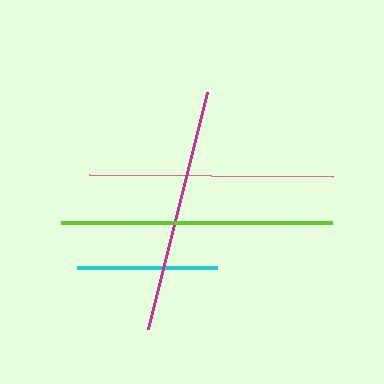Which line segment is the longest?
The lime line is the longest at approximately 271 pixels.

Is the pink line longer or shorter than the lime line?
The lime line is longer than the pink line.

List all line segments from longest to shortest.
From longest to shortest: lime, pink, magenta, cyan.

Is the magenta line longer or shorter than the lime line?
The lime line is longer than the magenta line.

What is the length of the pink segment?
The pink segment is approximately 244 pixels long.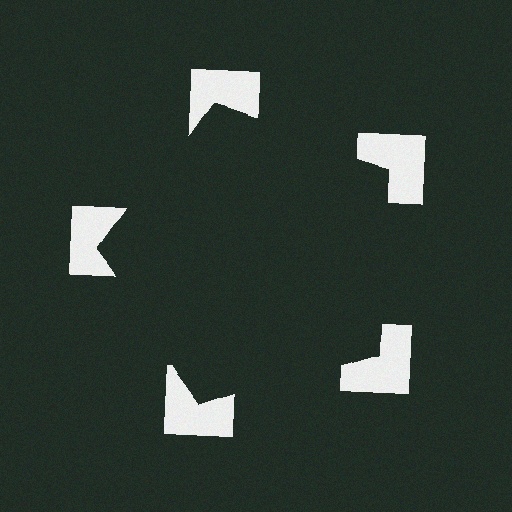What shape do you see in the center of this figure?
An illusory pentagon — its edges are inferred from the aligned wedge cuts in the notched squares, not physically drawn.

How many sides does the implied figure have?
5 sides.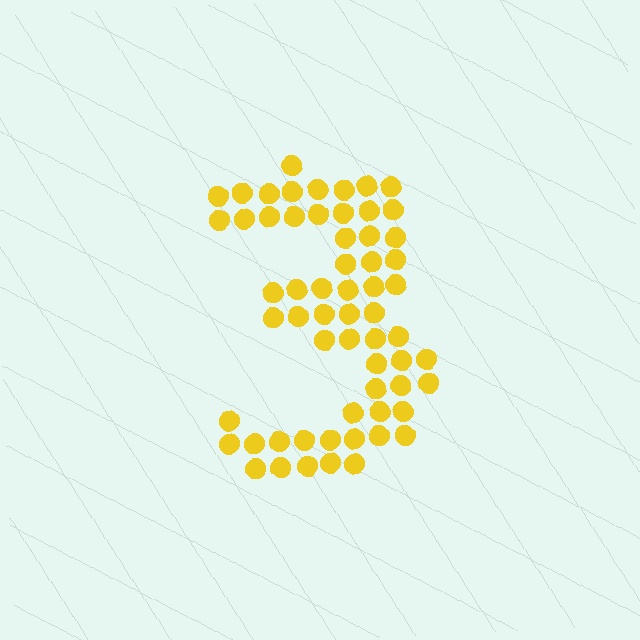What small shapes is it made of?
It is made of small circles.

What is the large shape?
The large shape is the digit 3.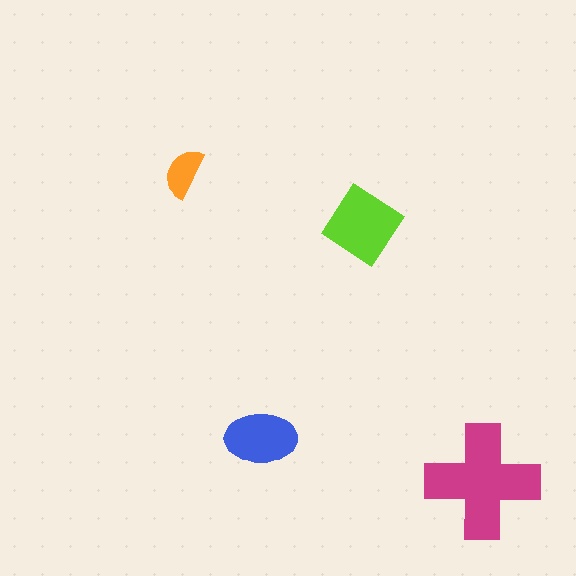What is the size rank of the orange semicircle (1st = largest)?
4th.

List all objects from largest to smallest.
The magenta cross, the lime diamond, the blue ellipse, the orange semicircle.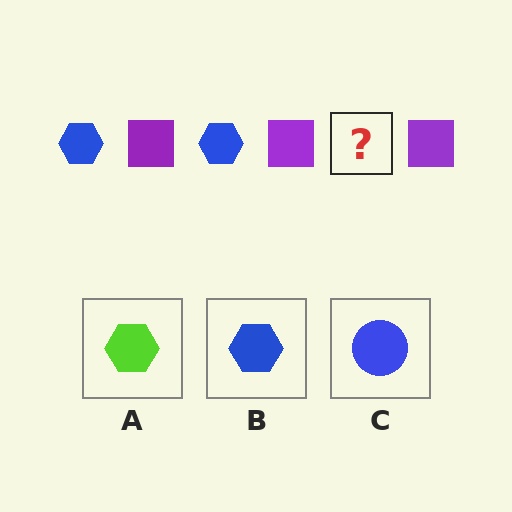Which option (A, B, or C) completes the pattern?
B.